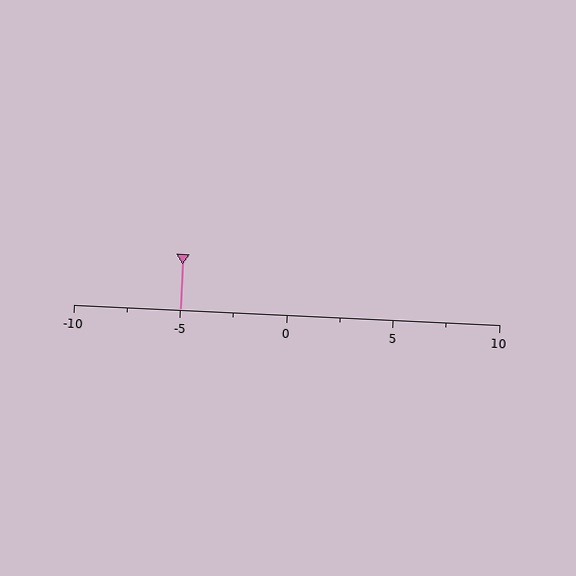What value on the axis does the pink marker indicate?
The marker indicates approximately -5.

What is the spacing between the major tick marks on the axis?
The major ticks are spaced 5 apart.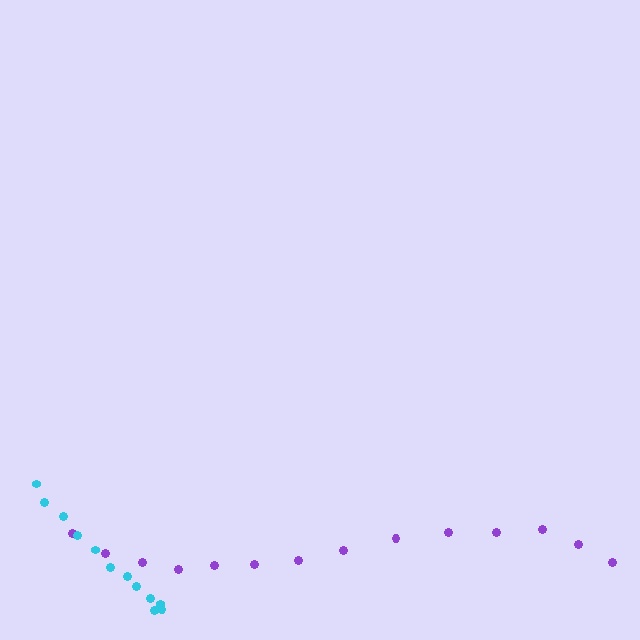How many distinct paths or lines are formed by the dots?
There are 2 distinct paths.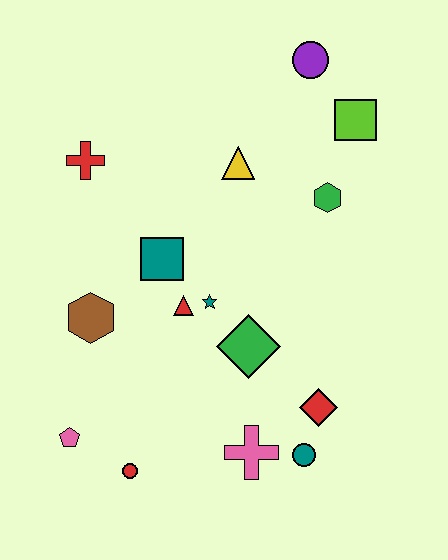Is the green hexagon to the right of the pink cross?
Yes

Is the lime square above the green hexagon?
Yes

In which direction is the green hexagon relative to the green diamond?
The green hexagon is above the green diamond.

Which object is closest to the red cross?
The teal square is closest to the red cross.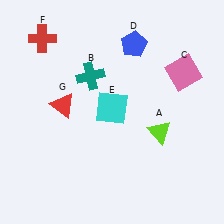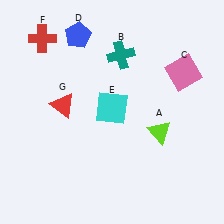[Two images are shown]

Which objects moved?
The objects that moved are: the teal cross (B), the blue pentagon (D).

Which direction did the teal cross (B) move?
The teal cross (B) moved right.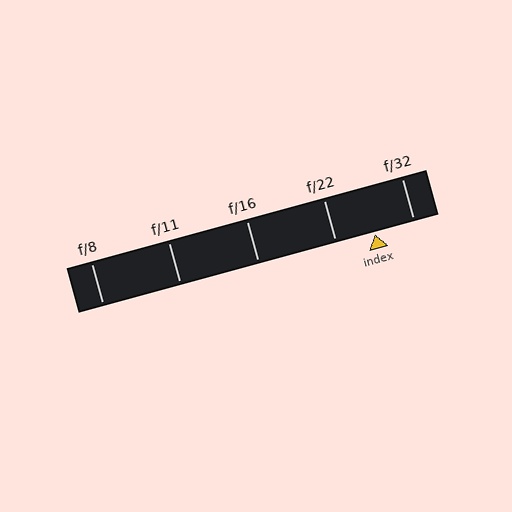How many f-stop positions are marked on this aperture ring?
There are 5 f-stop positions marked.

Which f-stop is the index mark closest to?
The index mark is closest to f/22.